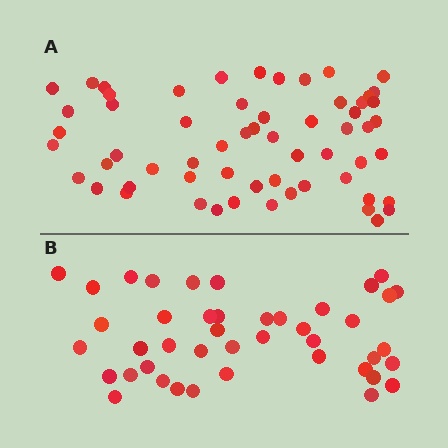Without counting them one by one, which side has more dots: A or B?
Region A (the top region) has more dots.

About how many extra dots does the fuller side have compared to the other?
Region A has approximately 15 more dots than region B.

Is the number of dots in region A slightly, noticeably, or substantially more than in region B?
Region A has noticeably more, but not dramatically so. The ratio is roughly 1.4 to 1.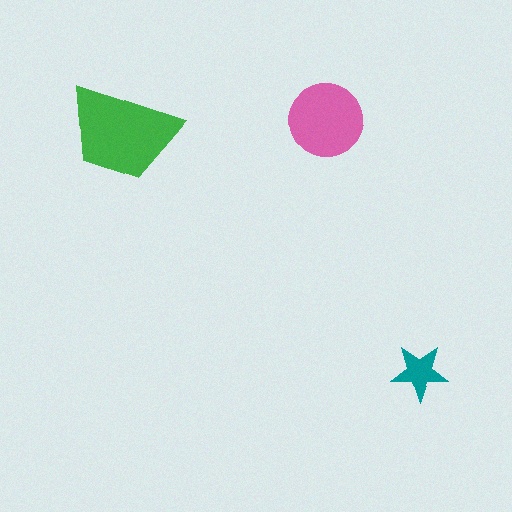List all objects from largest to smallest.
The green trapezoid, the pink circle, the teal star.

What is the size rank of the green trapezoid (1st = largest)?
1st.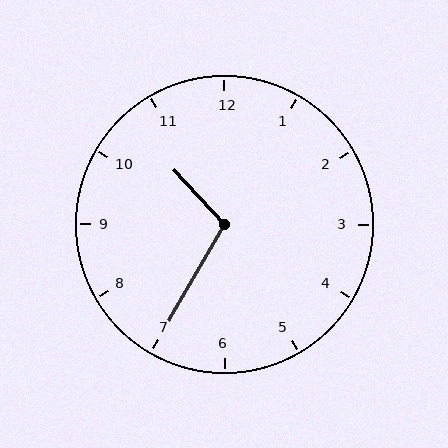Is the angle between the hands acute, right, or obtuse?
It is obtuse.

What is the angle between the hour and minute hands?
Approximately 108 degrees.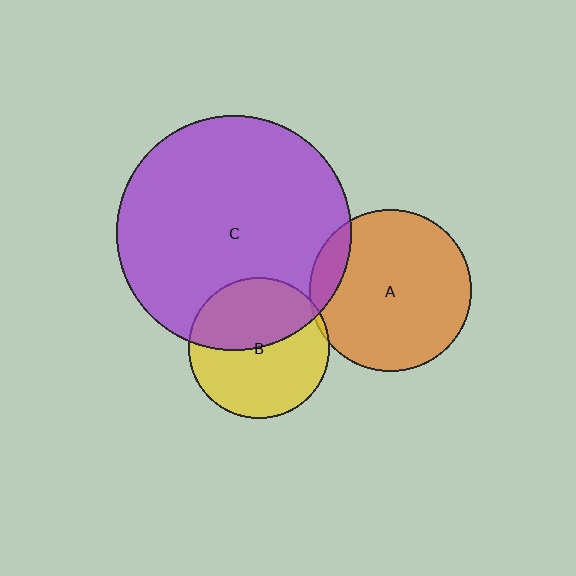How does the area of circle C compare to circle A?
Approximately 2.1 times.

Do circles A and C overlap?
Yes.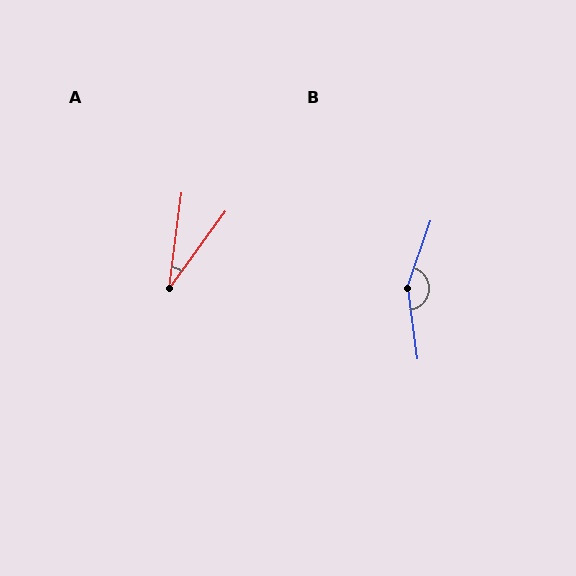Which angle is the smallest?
A, at approximately 29 degrees.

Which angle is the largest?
B, at approximately 154 degrees.